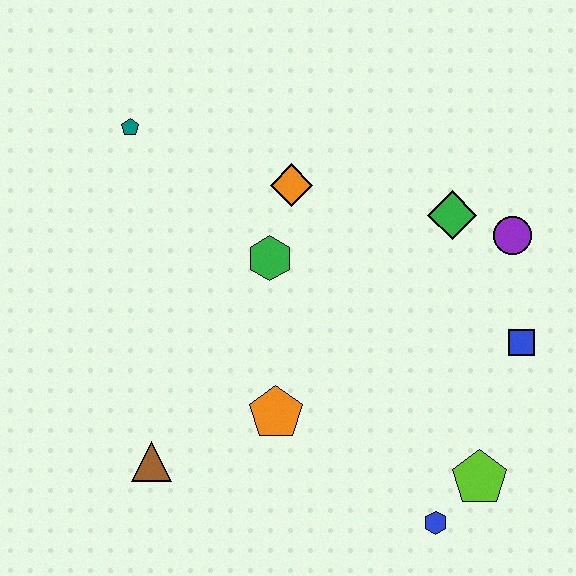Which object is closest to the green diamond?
The purple circle is closest to the green diamond.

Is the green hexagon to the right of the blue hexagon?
No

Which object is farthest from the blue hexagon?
The teal pentagon is farthest from the blue hexagon.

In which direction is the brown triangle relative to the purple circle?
The brown triangle is to the left of the purple circle.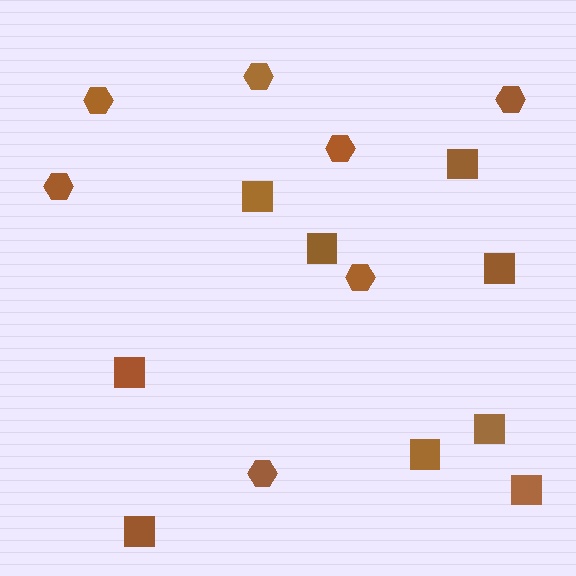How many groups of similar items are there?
There are 2 groups: one group of hexagons (7) and one group of squares (9).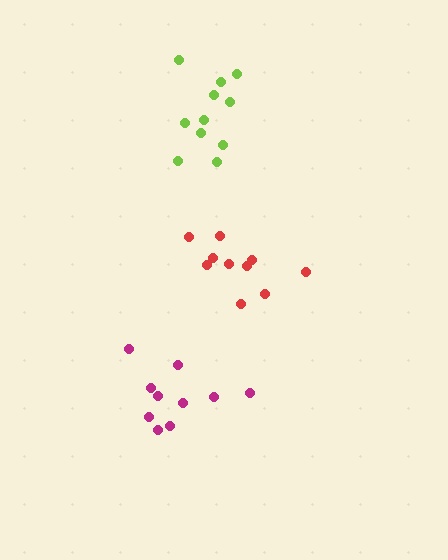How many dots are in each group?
Group 1: 10 dots, Group 2: 10 dots, Group 3: 11 dots (31 total).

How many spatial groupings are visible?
There are 3 spatial groupings.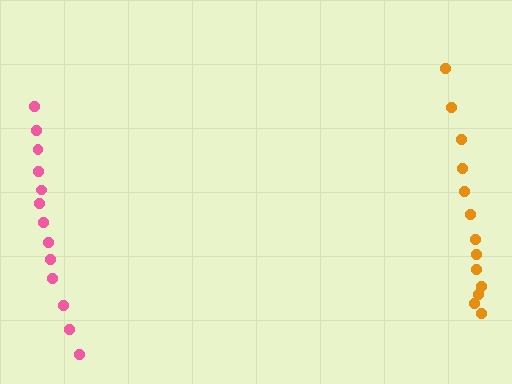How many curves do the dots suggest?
There are 2 distinct paths.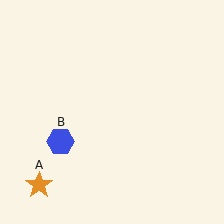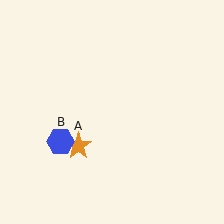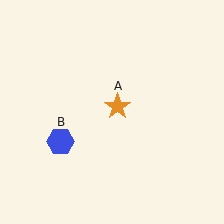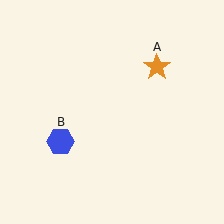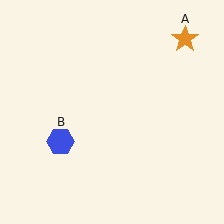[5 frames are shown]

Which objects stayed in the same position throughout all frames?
Blue hexagon (object B) remained stationary.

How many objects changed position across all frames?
1 object changed position: orange star (object A).